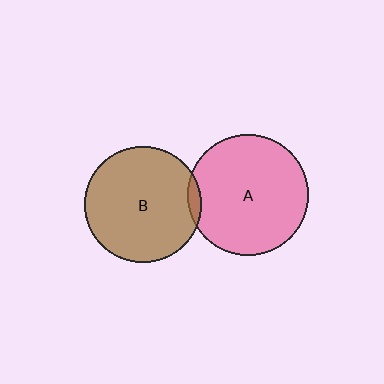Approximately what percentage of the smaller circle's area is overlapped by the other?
Approximately 5%.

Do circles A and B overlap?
Yes.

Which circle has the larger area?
Circle A (pink).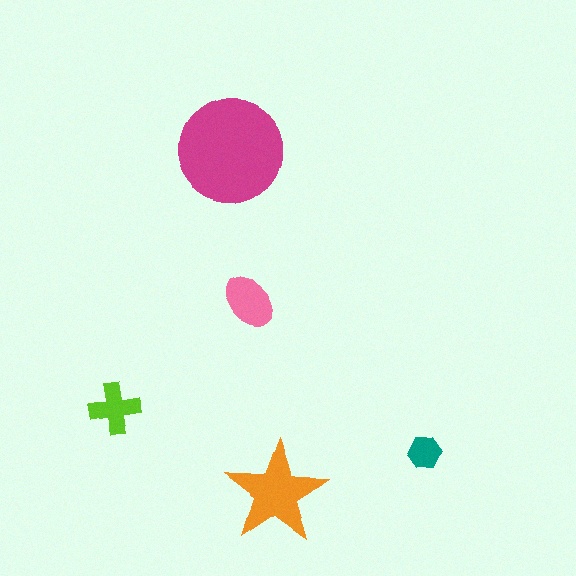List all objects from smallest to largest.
The teal hexagon, the lime cross, the pink ellipse, the orange star, the magenta circle.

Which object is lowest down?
The orange star is bottommost.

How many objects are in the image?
There are 5 objects in the image.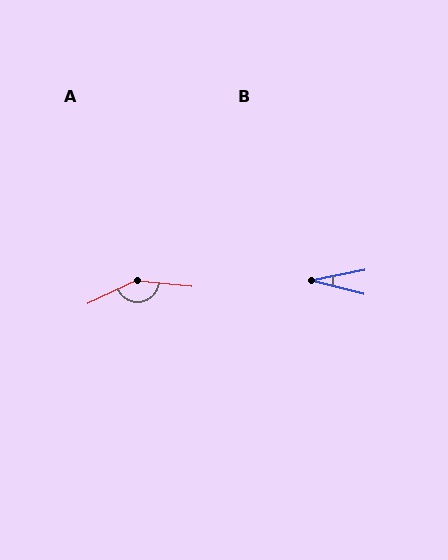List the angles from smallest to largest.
B (26°), A (149°).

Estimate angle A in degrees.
Approximately 149 degrees.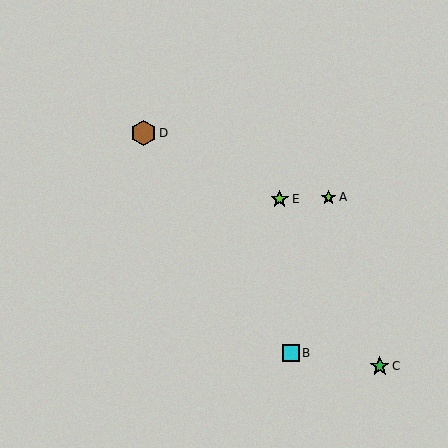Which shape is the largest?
The brown hexagon (labeled D) is the largest.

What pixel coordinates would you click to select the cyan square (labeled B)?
Click at (291, 353) to select the cyan square B.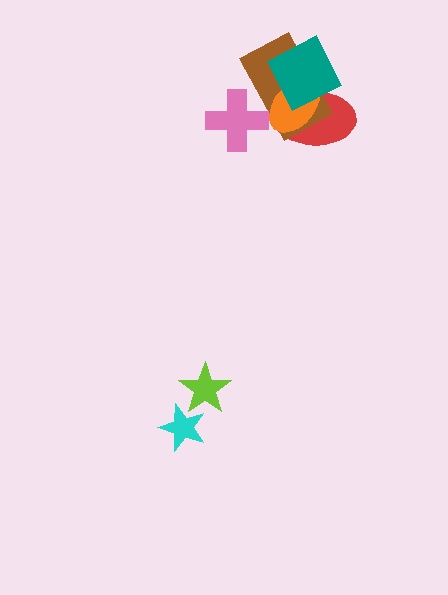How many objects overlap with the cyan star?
1 object overlaps with the cyan star.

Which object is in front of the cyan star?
The lime star is in front of the cyan star.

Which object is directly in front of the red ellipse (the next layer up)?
The brown rectangle is directly in front of the red ellipse.